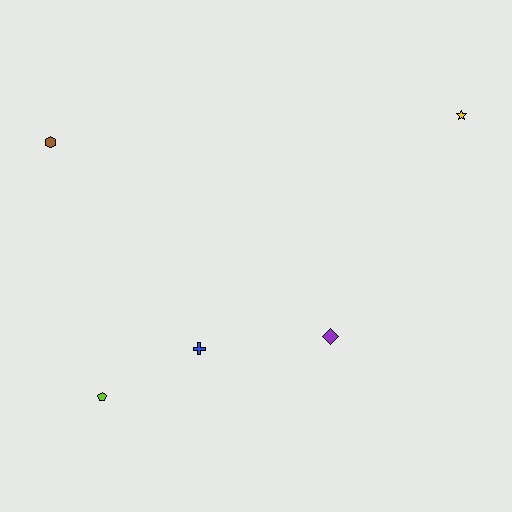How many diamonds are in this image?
There is 1 diamond.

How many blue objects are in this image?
There is 1 blue object.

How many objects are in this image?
There are 5 objects.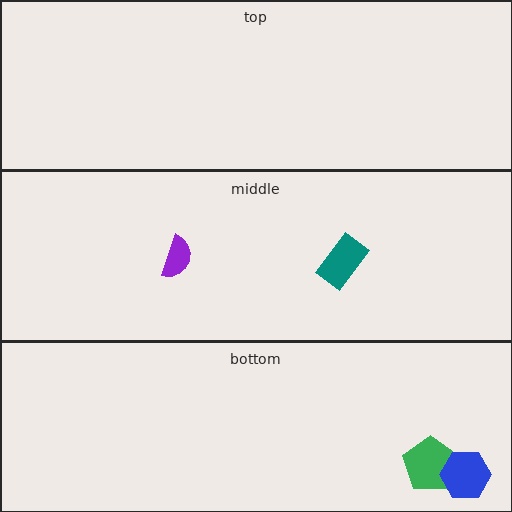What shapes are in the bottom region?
The green pentagon, the blue hexagon.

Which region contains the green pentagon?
The bottom region.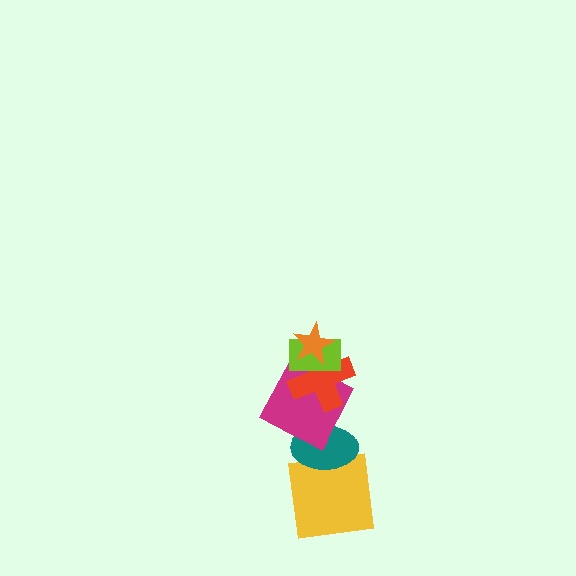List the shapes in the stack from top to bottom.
From top to bottom: the orange star, the lime rectangle, the red cross, the magenta square, the teal ellipse, the yellow square.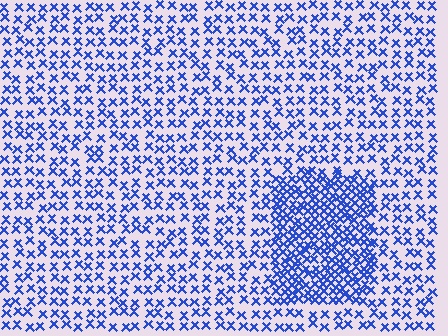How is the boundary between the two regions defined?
The boundary is defined by a change in element density (approximately 2.2x ratio). All elements are the same color, size, and shape.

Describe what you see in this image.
The image contains small blue elements arranged at two different densities. A rectangle-shaped region is visible where the elements are more densely packed than the surrounding area.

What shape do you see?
I see a rectangle.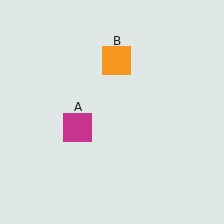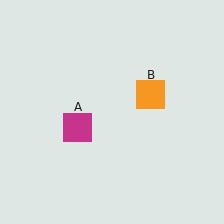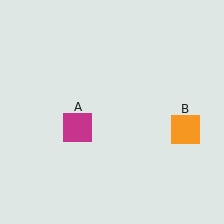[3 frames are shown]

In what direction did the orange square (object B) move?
The orange square (object B) moved down and to the right.